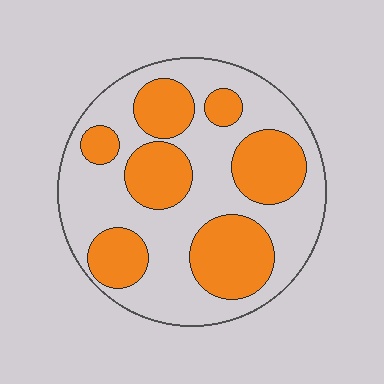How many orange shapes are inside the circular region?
7.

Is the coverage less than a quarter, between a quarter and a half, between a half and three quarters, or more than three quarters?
Between a quarter and a half.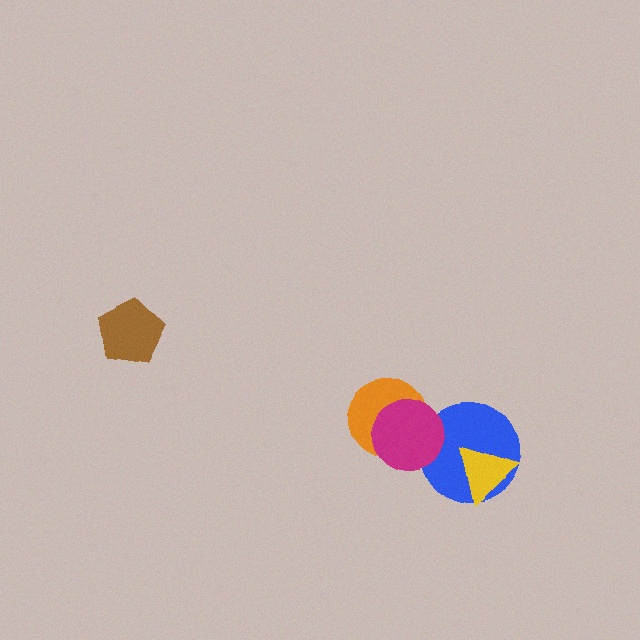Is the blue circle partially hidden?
Yes, it is partially covered by another shape.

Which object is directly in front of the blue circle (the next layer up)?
The yellow triangle is directly in front of the blue circle.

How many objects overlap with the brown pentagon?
0 objects overlap with the brown pentagon.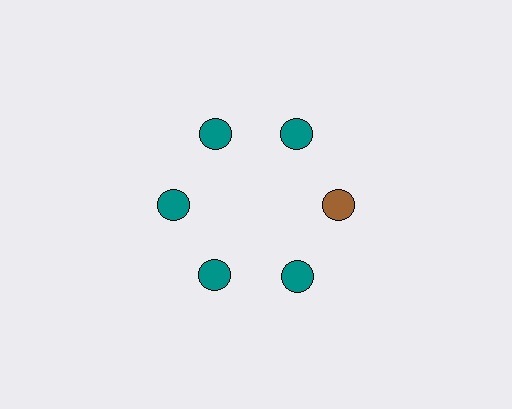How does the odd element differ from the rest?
It has a different color: brown instead of teal.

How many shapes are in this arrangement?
There are 6 shapes arranged in a ring pattern.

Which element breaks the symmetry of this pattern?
The brown circle at roughly the 3 o'clock position breaks the symmetry. All other shapes are teal circles.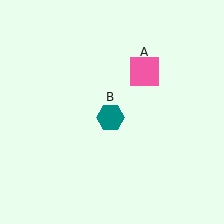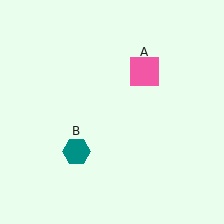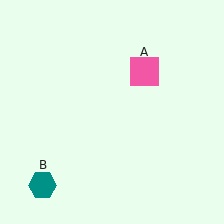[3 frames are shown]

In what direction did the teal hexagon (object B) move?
The teal hexagon (object B) moved down and to the left.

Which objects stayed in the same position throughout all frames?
Pink square (object A) remained stationary.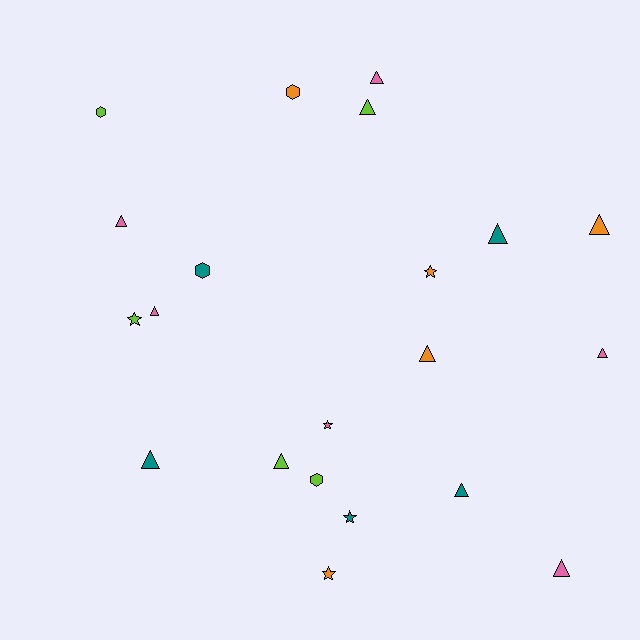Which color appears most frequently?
Pink, with 6 objects.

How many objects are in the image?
There are 21 objects.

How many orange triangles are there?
There are 2 orange triangles.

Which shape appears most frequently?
Triangle, with 12 objects.